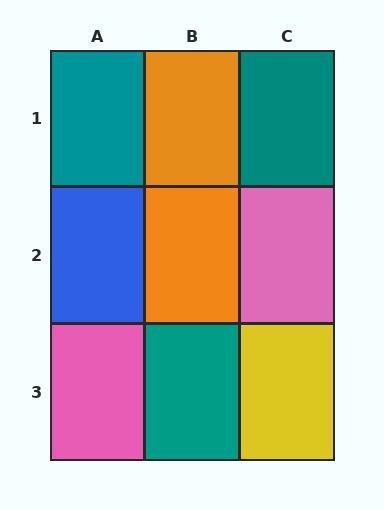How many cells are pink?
2 cells are pink.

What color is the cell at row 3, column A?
Pink.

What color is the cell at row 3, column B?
Teal.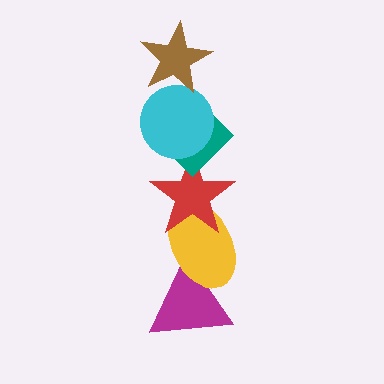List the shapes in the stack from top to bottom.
From top to bottom: the brown star, the cyan circle, the teal diamond, the red star, the yellow ellipse, the magenta triangle.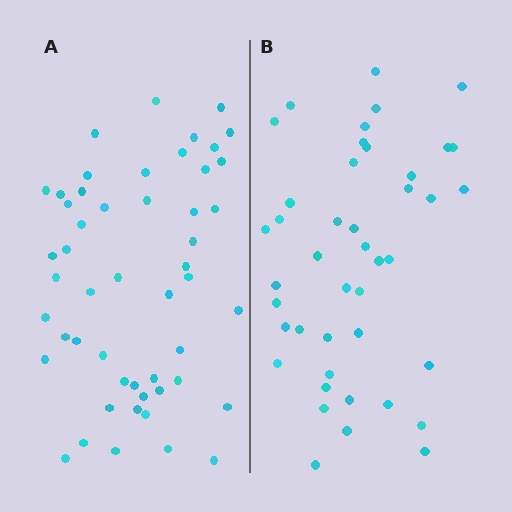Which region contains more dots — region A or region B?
Region A (the left region) has more dots.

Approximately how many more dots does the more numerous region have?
Region A has roughly 8 or so more dots than region B.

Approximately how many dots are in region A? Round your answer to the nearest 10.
About 50 dots. (The exact count is 51, which rounds to 50.)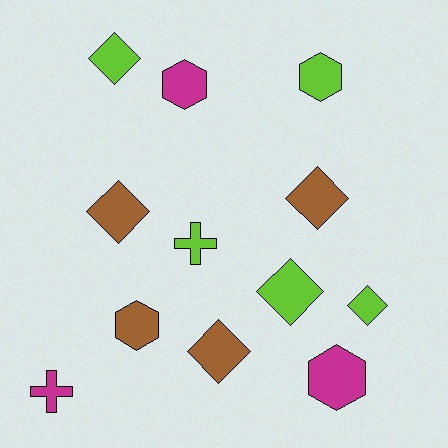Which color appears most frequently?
Lime, with 5 objects.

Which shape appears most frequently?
Diamond, with 6 objects.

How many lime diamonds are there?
There are 3 lime diamonds.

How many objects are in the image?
There are 12 objects.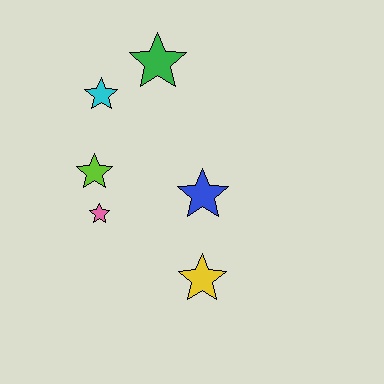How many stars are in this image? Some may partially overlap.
There are 6 stars.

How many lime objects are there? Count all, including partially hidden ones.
There is 1 lime object.